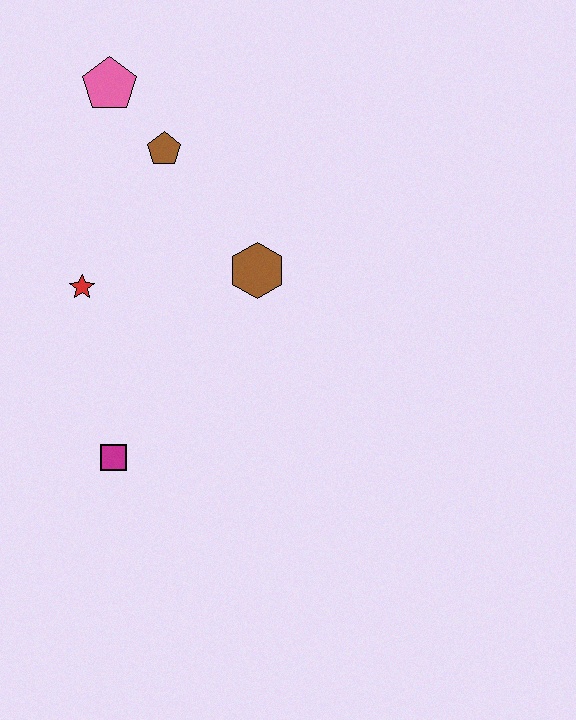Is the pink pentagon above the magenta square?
Yes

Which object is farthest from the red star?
The pink pentagon is farthest from the red star.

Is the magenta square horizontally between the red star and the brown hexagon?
Yes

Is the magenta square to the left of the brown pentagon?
Yes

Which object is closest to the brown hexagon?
The brown pentagon is closest to the brown hexagon.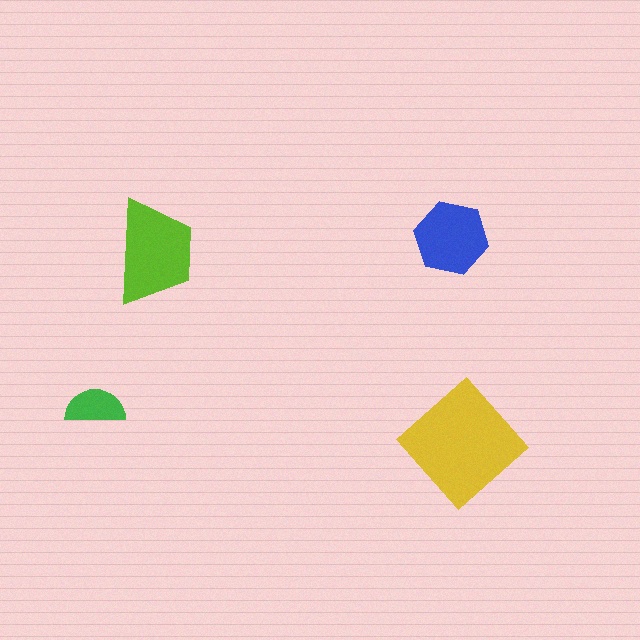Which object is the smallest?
The green semicircle.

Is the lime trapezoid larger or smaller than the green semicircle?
Larger.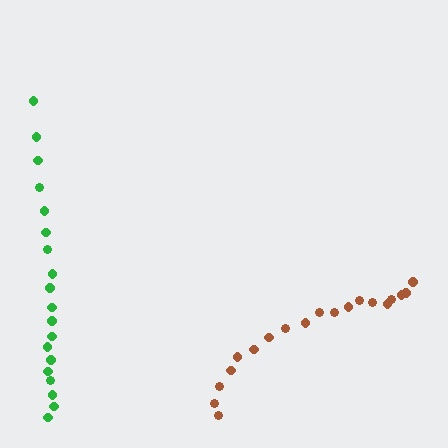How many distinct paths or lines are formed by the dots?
There are 2 distinct paths.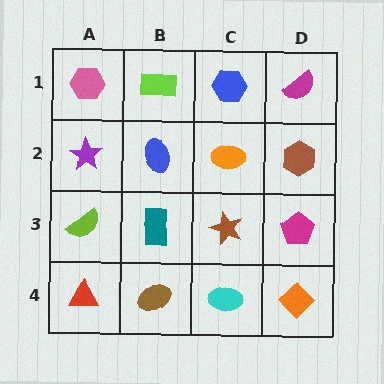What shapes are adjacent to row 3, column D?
A brown hexagon (row 2, column D), an orange diamond (row 4, column D), a brown star (row 3, column C).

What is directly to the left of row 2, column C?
A blue ellipse.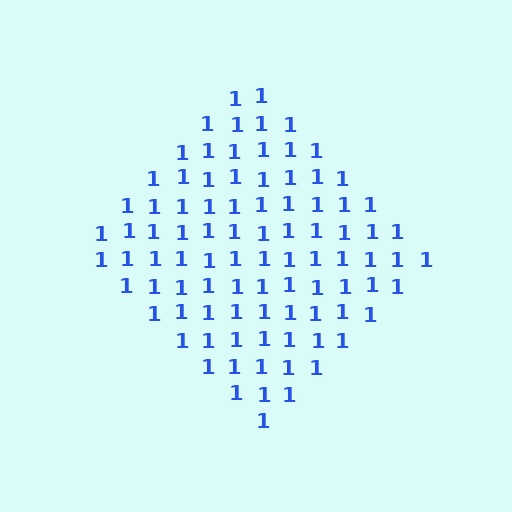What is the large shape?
The large shape is a diamond.